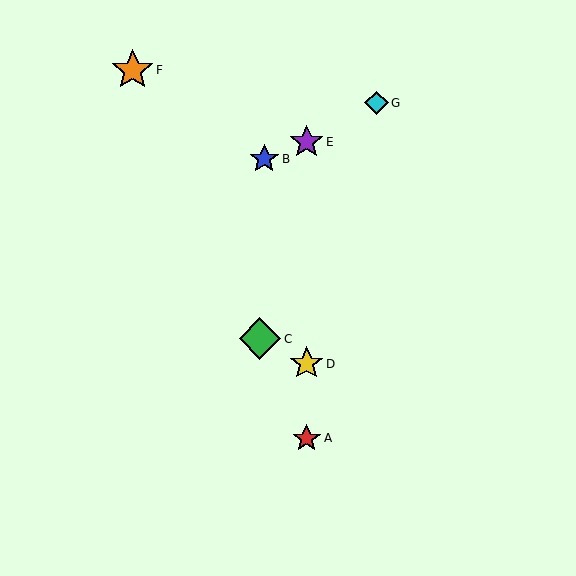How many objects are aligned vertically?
3 objects (A, D, E) are aligned vertically.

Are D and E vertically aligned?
Yes, both are at x≈307.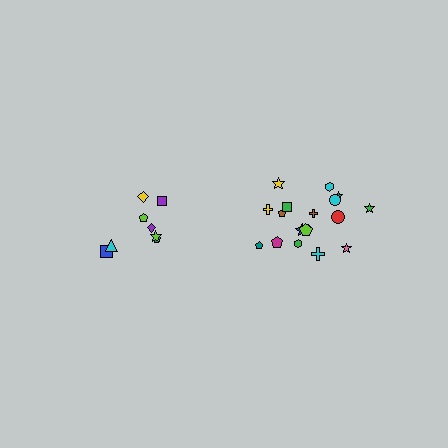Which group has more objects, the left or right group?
The right group.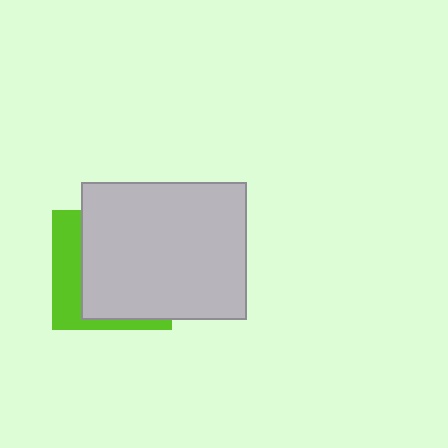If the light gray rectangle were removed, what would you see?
You would see the complete lime square.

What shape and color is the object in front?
The object in front is a light gray rectangle.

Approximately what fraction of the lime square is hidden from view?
Roughly 69% of the lime square is hidden behind the light gray rectangle.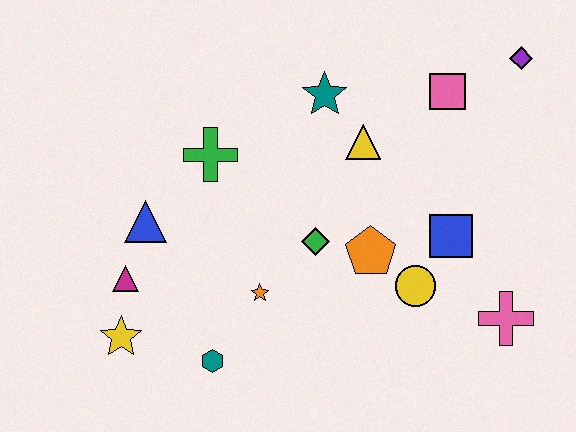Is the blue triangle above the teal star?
No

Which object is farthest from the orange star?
The purple diamond is farthest from the orange star.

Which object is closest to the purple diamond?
The pink square is closest to the purple diamond.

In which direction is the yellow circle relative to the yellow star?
The yellow circle is to the right of the yellow star.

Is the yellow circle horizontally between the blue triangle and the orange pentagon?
No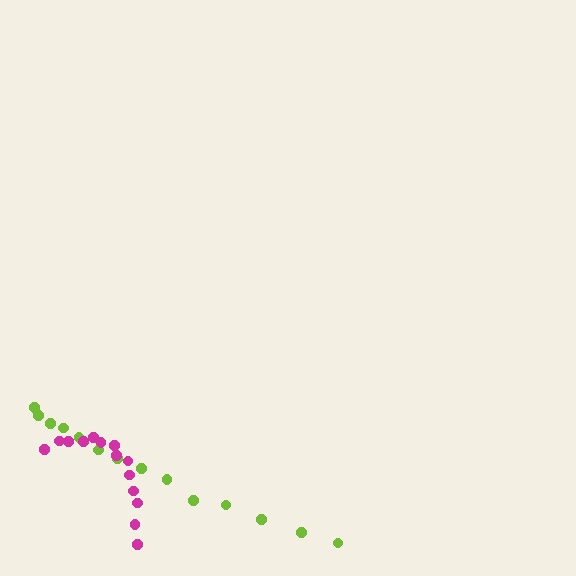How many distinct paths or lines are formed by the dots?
There are 2 distinct paths.